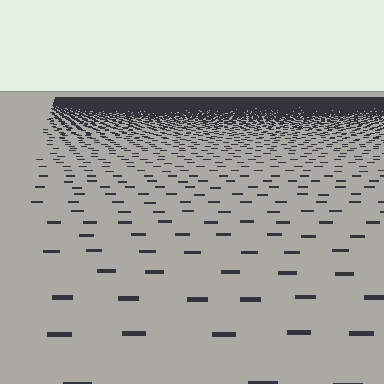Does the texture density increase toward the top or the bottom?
Density increases toward the top.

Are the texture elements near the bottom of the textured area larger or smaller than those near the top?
Larger. Near the bottom, elements are closer to the viewer and appear at a bigger on-screen size.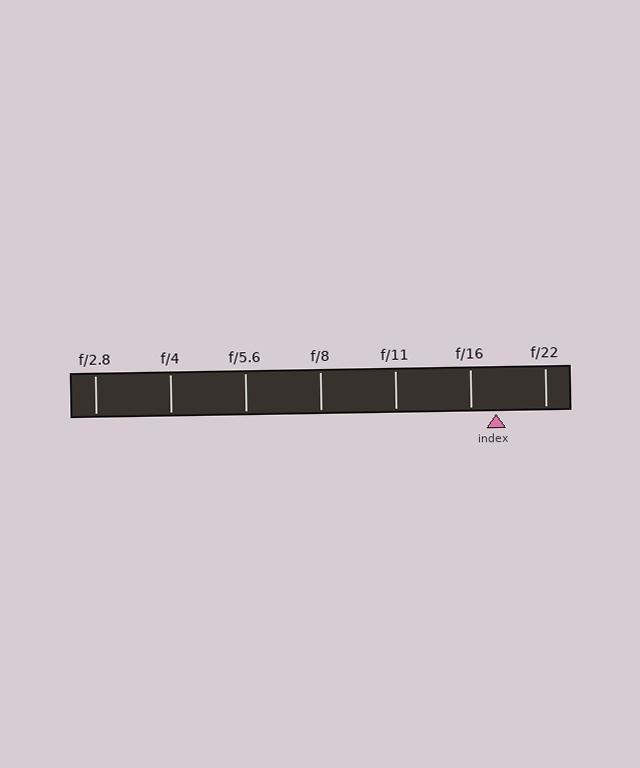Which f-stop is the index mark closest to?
The index mark is closest to f/16.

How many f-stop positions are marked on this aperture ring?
There are 7 f-stop positions marked.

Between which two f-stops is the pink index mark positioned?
The index mark is between f/16 and f/22.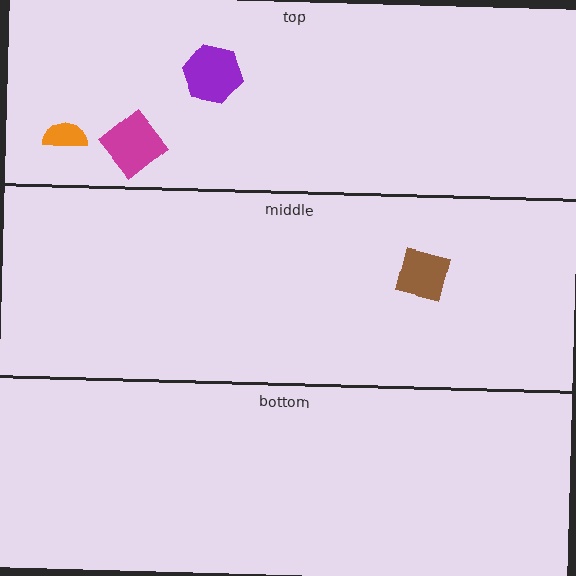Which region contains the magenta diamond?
The top region.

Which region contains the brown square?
The middle region.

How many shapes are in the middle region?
1.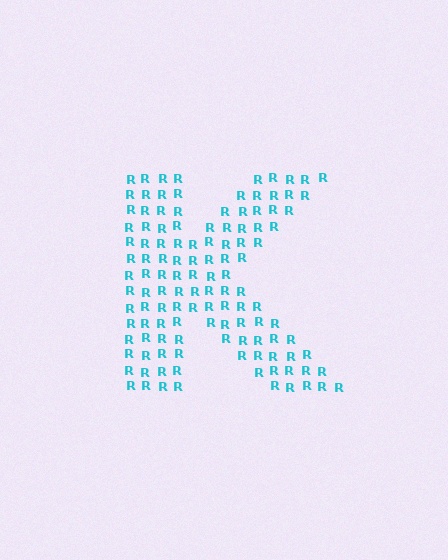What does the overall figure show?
The overall figure shows the letter K.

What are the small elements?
The small elements are letter R's.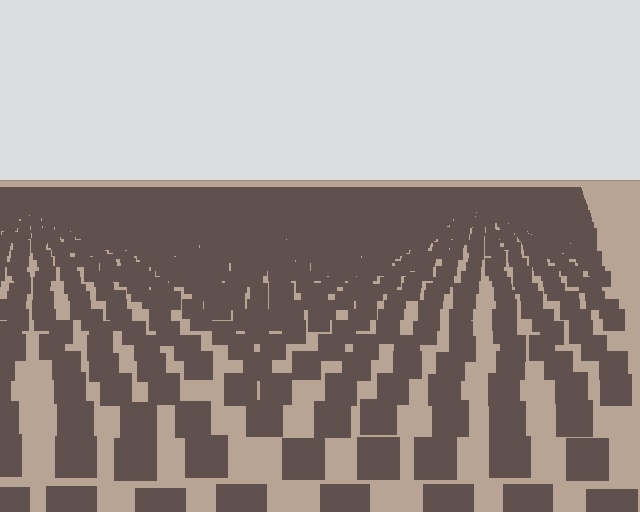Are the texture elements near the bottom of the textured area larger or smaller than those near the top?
Larger. Near the bottom, elements are closer to the viewer and appear at a bigger on-screen size.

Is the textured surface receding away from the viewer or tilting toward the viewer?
The surface is receding away from the viewer. Texture elements get smaller and denser toward the top.